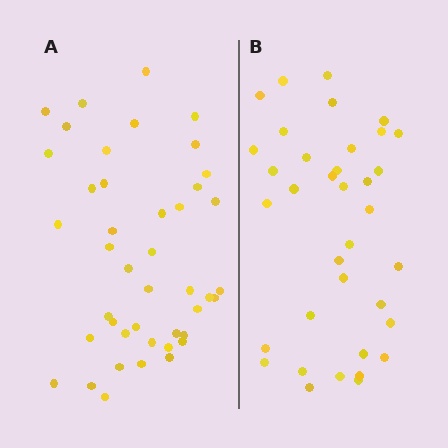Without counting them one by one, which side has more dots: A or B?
Region A (the left region) has more dots.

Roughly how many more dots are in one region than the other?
Region A has roughly 8 or so more dots than region B.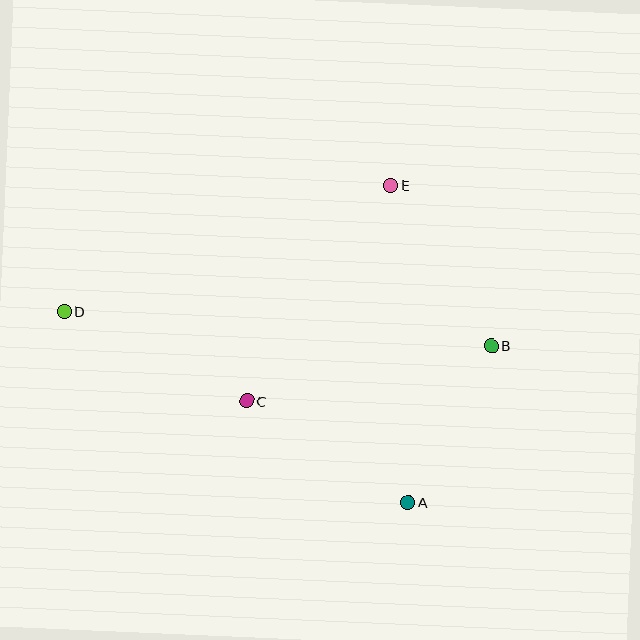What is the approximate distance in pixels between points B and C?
The distance between B and C is approximately 251 pixels.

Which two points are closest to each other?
Points A and B are closest to each other.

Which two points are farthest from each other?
Points B and D are farthest from each other.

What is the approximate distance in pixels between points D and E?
The distance between D and E is approximately 350 pixels.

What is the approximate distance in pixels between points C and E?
The distance between C and E is approximately 259 pixels.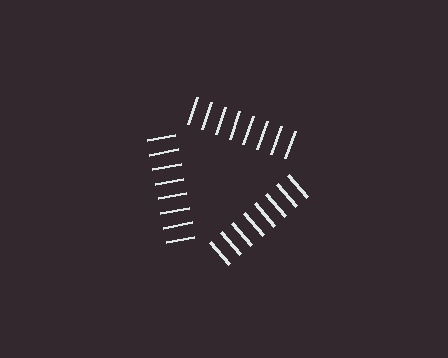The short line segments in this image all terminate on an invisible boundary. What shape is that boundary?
An illusory triangle — the line segments terminate on its edges but no continuous stroke is drawn.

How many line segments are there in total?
24 — 8 along each of the 3 edges.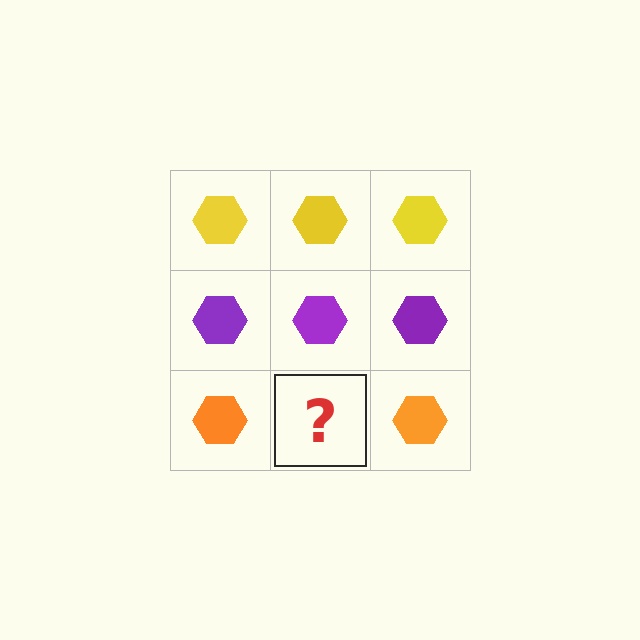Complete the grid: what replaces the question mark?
The question mark should be replaced with an orange hexagon.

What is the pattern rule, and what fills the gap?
The rule is that each row has a consistent color. The gap should be filled with an orange hexagon.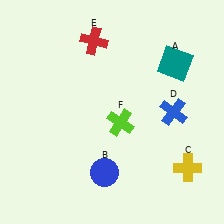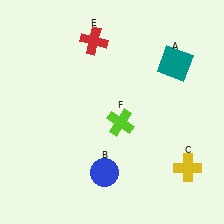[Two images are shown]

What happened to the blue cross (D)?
The blue cross (D) was removed in Image 2. It was in the top-right area of Image 1.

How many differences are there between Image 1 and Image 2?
There is 1 difference between the two images.